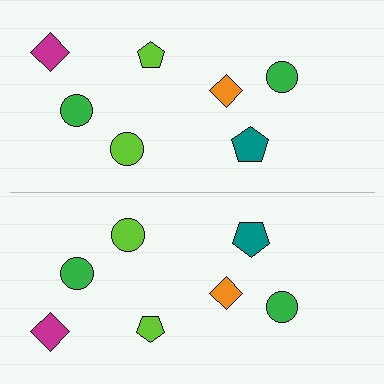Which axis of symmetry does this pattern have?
The pattern has a horizontal axis of symmetry running through the center of the image.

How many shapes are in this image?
There are 14 shapes in this image.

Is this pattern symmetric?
Yes, this pattern has bilateral (reflection) symmetry.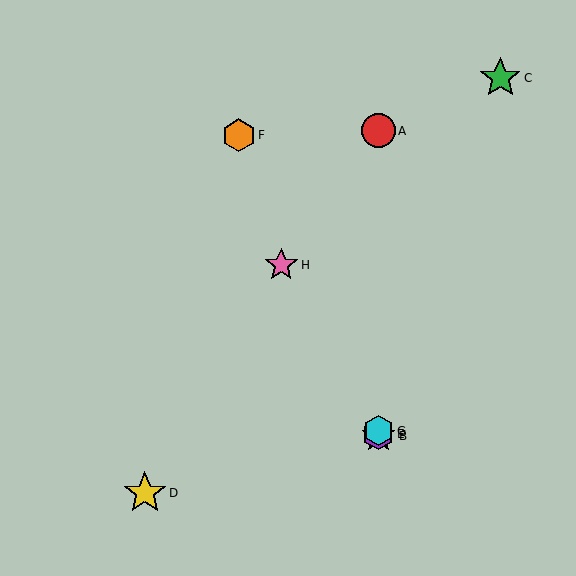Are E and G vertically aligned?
Yes, both are at x≈378.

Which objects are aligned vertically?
Objects A, B, E, G are aligned vertically.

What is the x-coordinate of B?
Object B is at x≈378.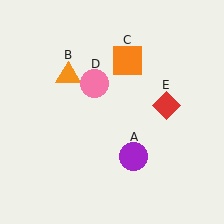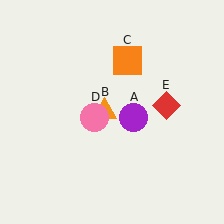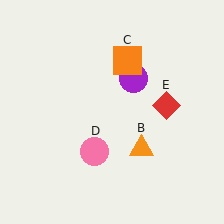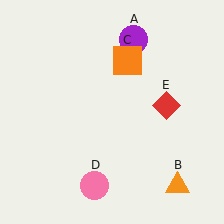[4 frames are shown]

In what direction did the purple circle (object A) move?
The purple circle (object A) moved up.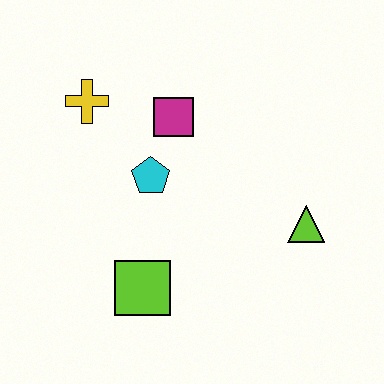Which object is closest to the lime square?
The cyan pentagon is closest to the lime square.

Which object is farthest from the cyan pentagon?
The lime triangle is farthest from the cyan pentagon.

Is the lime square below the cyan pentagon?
Yes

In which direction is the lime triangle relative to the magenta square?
The lime triangle is to the right of the magenta square.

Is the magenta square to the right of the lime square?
Yes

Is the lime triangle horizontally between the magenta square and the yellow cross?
No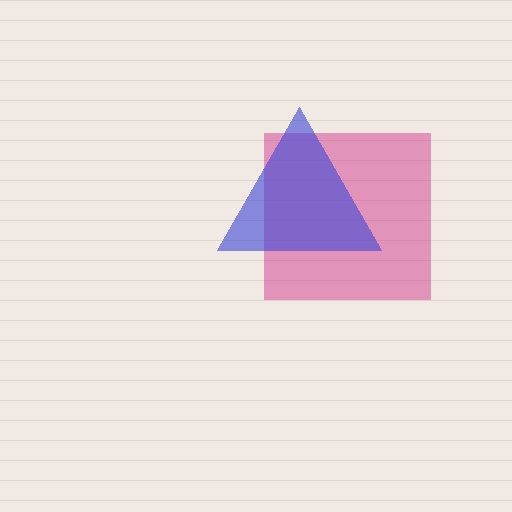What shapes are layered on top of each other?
The layered shapes are: a magenta square, a blue triangle.